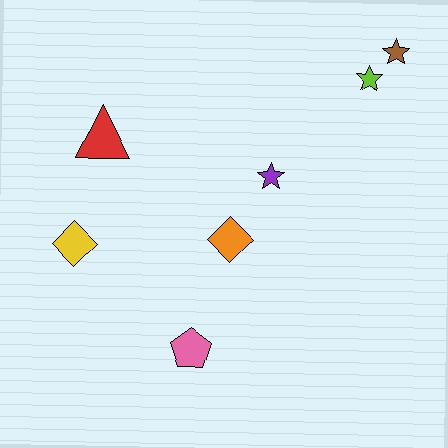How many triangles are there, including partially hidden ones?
There is 1 triangle.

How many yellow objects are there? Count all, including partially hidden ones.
There is 1 yellow object.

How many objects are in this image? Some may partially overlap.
There are 7 objects.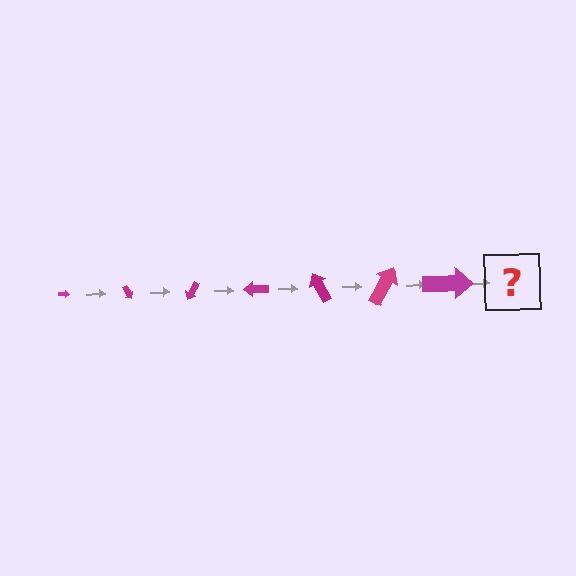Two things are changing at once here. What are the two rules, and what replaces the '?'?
The two rules are that the arrow grows larger each step and it rotates 60 degrees each step. The '?' should be an arrow, larger than the previous one and rotated 420 degrees from the start.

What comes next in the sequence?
The next element should be an arrow, larger than the previous one and rotated 420 degrees from the start.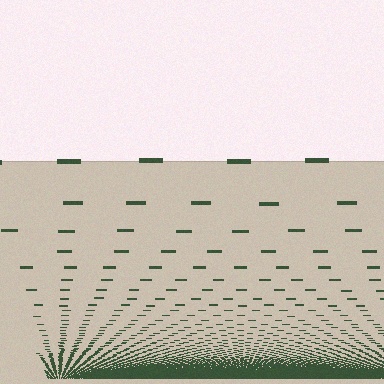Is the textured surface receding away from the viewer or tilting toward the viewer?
The surface appears to tilt toward the viewer. Texture elements get larger and sparser toward the top.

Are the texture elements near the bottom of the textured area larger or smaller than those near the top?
Smaller. The gradient is inverted — elements near the bottom are smaller and denser.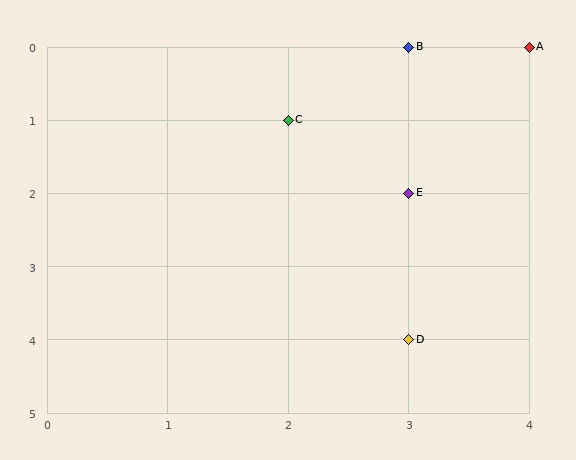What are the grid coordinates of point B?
Point B is at grid coordinates (3, 0).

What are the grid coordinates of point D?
Point D is at grid coordinates (3, 4).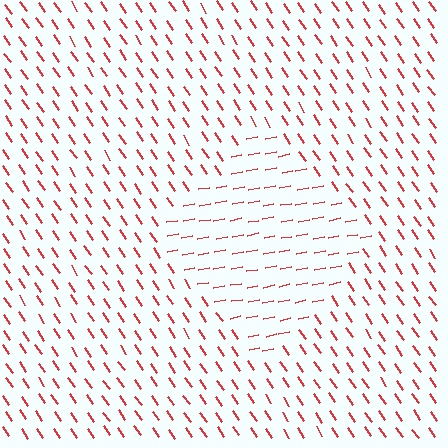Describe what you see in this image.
The image is filled with small red line segments. A diamond region in the image has lines oriented differently from the surrounding lines, creating a visible texture boundary.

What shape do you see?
I see a diamond.